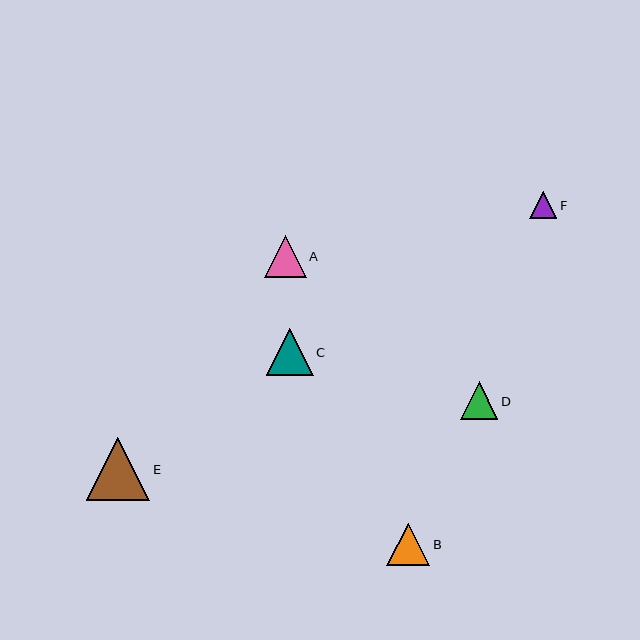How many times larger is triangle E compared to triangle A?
Triangle E is approximately 1.5 times the size of triangle A.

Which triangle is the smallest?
Triangle F is the smallest with a size of approximately 27 pixels.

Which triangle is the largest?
Triangle E is the largest with a size of approximately 64 pixels.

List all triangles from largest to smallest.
From largest to smallest: E, C, B, A, D, F.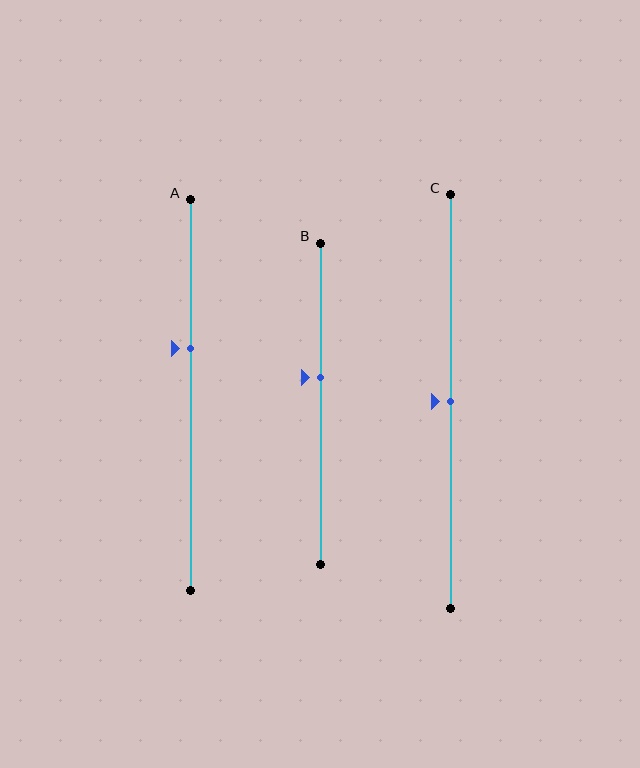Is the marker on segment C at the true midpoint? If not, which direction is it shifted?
Yes, the marker on segment C is at the true midpoint.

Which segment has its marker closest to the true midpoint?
Segment C has its marker closest to the true midpoint.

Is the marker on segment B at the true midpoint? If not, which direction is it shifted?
No, the marker on segment B is shifted upward by about 8% of the segment length.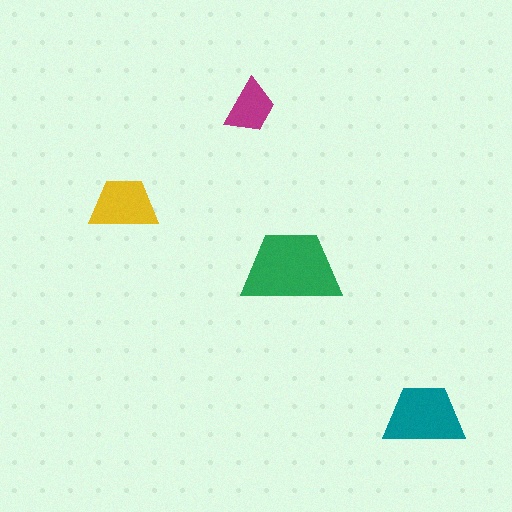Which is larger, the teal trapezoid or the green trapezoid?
The green one.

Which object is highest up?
The magenta trapezoid is topmost.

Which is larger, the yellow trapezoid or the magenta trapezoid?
The yellow one.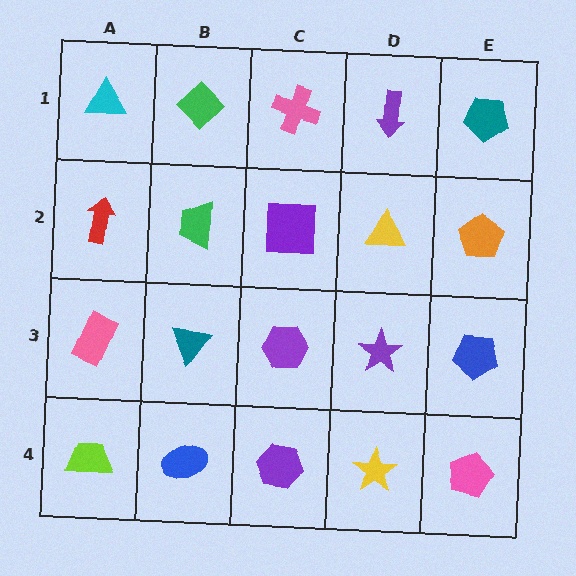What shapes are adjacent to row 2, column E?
A teal pentagon (row 1, column E), a blue pentagon (row 3, column E), a yellow triangle (row 2, column D).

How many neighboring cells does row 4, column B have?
3.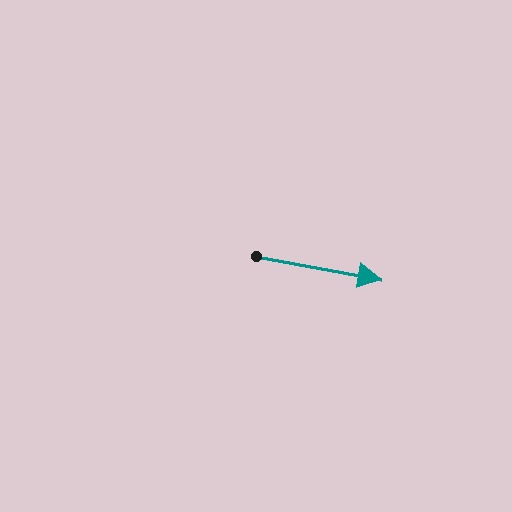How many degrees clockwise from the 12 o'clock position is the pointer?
Approximately 100 degrees.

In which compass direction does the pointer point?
East.